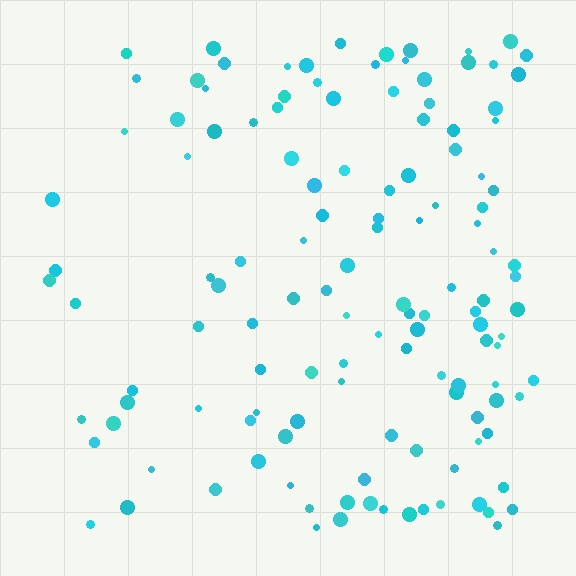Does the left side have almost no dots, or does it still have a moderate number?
Still a moderate number, just noticeably fewer than the right.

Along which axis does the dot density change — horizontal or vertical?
Horizontal.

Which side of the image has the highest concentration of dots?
The right.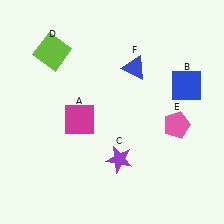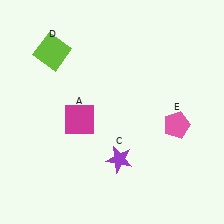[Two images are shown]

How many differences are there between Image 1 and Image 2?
There are 2 differences between the two images.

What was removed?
The blue triangle (F), the blue square (B) were removed in Image 2.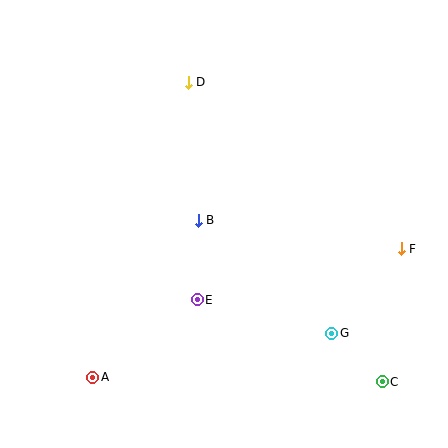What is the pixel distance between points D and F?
The distance between D and F is 270 pixels.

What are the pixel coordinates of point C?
Point C is at (382, 382).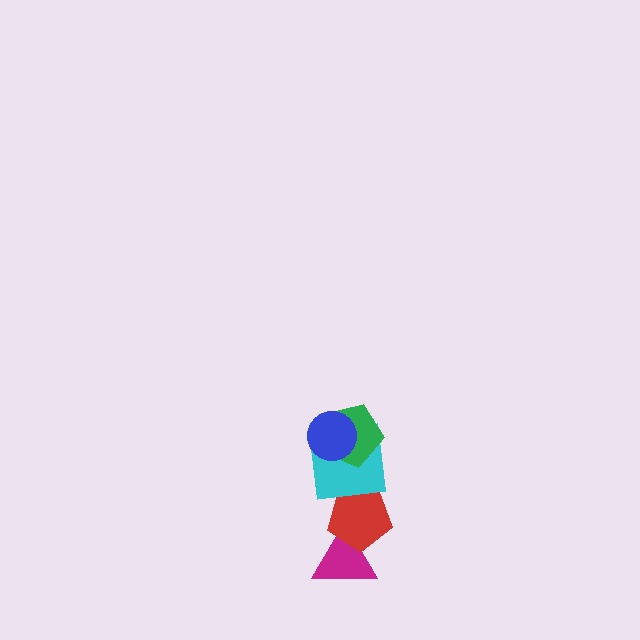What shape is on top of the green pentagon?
The blue circle is on top of the green pentagon.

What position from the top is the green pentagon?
The green pentagon is 2nd from the top.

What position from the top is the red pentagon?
The red pentagon is 4th from the top.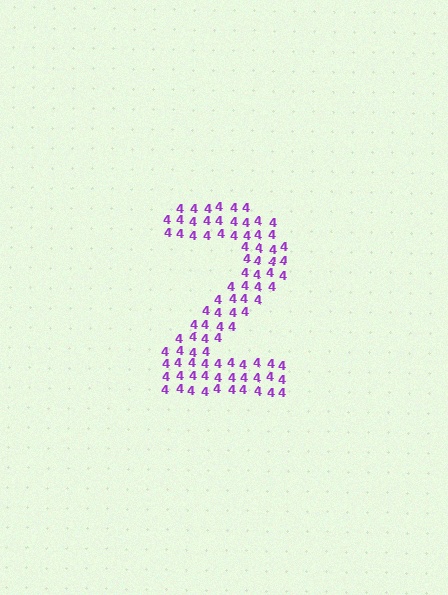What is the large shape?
The large shape is the digit 2.